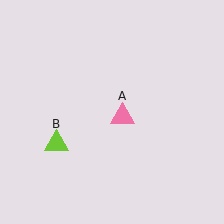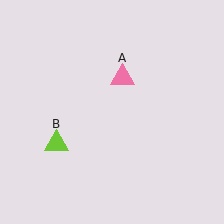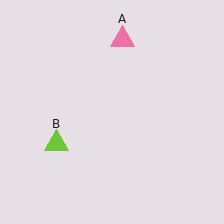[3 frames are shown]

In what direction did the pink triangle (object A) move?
The pink triangle (object A) moved up.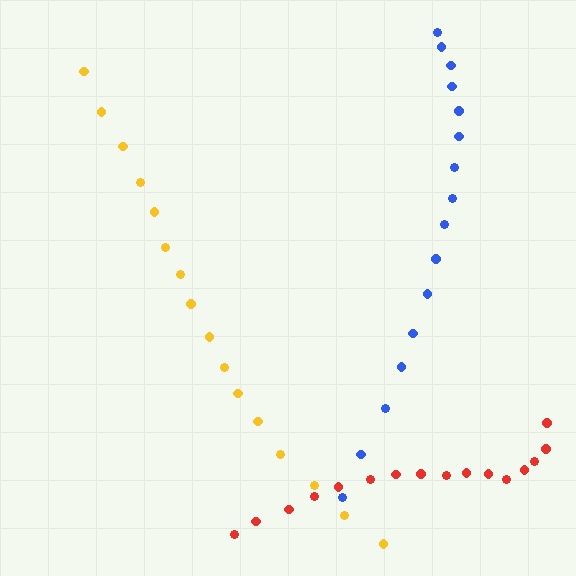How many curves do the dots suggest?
There are 3 distinct paths.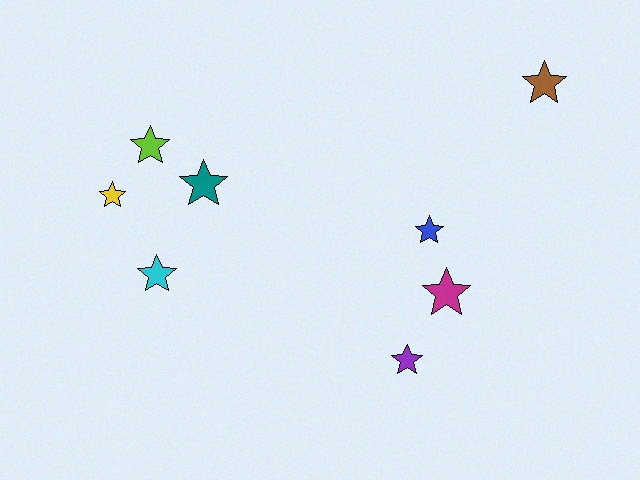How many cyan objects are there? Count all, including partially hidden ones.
There is 1 cyan object.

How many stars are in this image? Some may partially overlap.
There are 8 stars.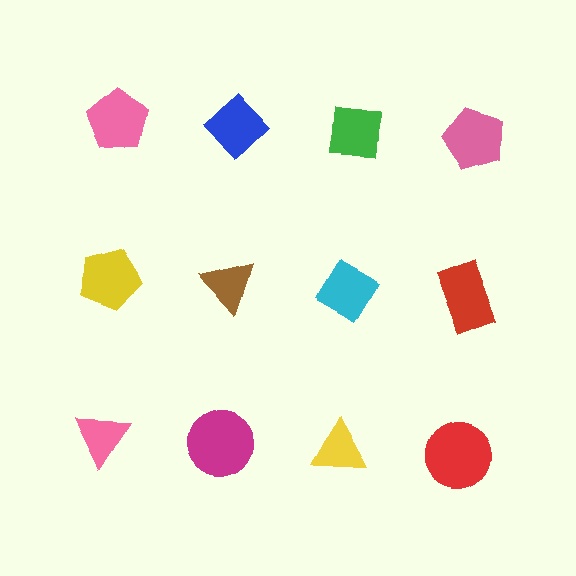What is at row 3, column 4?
A red circle.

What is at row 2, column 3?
A cyan diamond.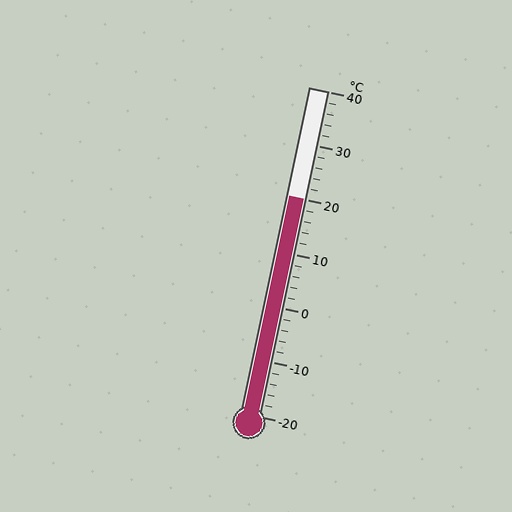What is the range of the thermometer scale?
The thermometer scale ranges from -20°C to 40°C.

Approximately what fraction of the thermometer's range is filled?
The thermometer is filled to approximately 65% of its range.